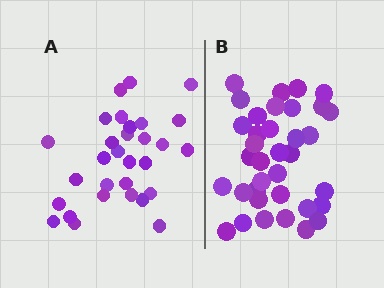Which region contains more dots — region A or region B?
Region B (the right region) has more dots.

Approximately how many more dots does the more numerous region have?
Region B has about 6 more dots than region A.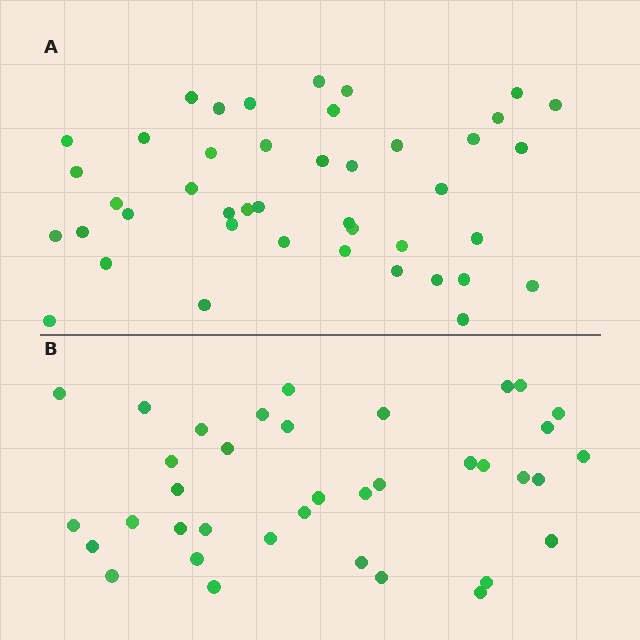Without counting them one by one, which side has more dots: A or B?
Region A (the top region) has more dots.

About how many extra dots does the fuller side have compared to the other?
Region A has about 6 more dots than region B.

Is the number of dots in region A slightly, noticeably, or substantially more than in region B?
Region A has only slightly more — the two regions are fairly close. The ratio is roughly 1.2 to 1.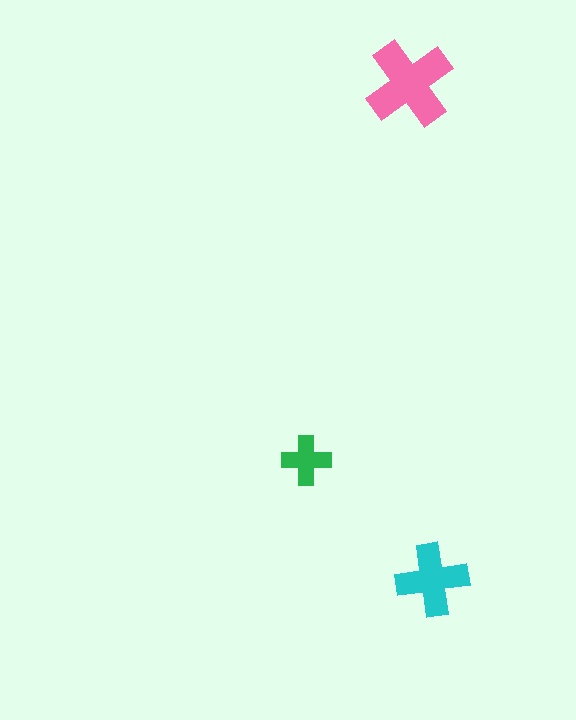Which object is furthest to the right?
The cyan cross is rightmost.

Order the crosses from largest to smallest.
the pink one, the cyan one, the green one.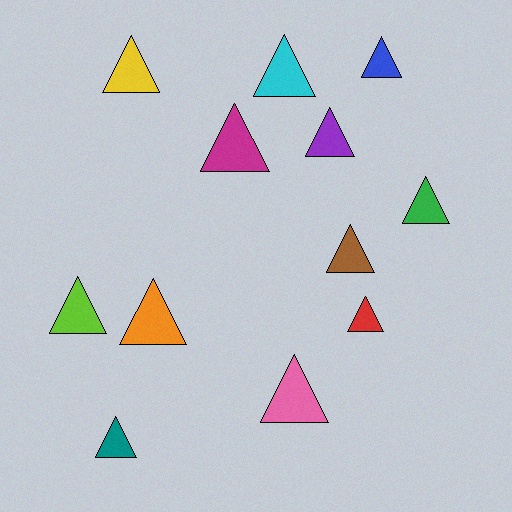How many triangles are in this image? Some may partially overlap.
There are 12 triangles.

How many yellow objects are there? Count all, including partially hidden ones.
There is 1 yellow object.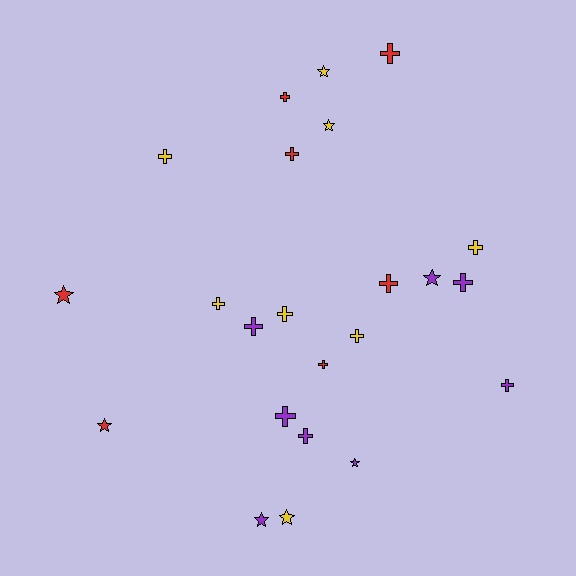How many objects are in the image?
There are 23 objects.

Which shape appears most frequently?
Cross, with 15 objects.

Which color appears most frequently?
Yellow, with 8 objects.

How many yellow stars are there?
There are 3 yellow stars.